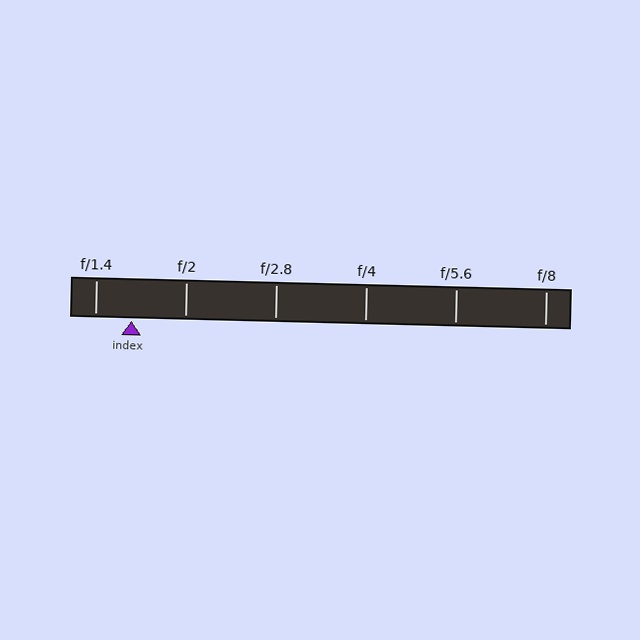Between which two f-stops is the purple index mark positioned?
The index mark is between f/1.4 and f/2.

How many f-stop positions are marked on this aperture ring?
There are 6 f-stop positions marked.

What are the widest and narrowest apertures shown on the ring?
The widest aperture shown is f/1.4 and the narrowest is f/8.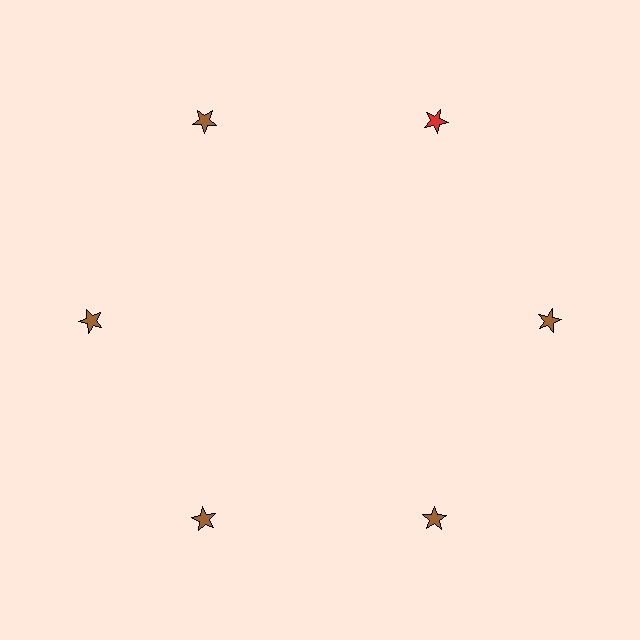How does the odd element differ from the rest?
It has a different color: red instead of brown.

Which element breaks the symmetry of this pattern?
The red star at roughly the 1 o'clock position breaks the symmetry. All other shapes are brown stars.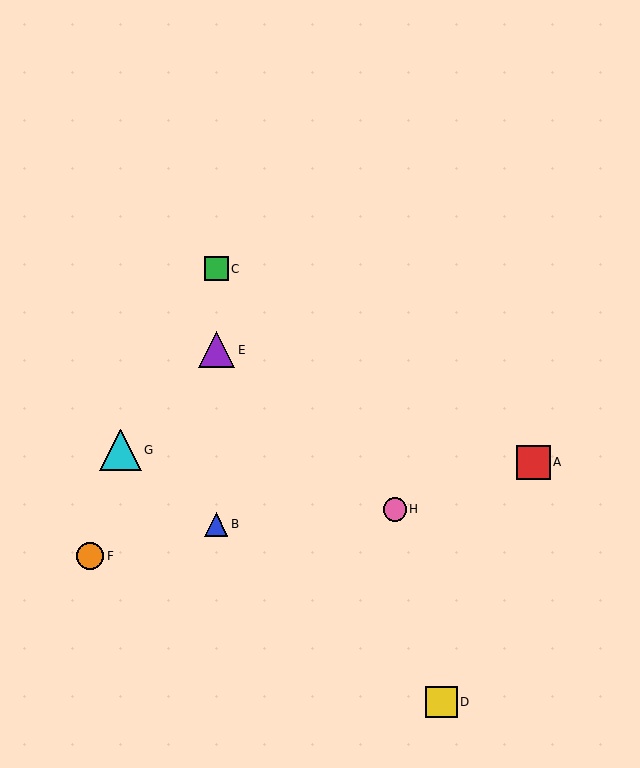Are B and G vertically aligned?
No, B is at x≈216 and G is at x≈121.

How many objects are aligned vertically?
3 objects (B, C, E) are aligned vertically.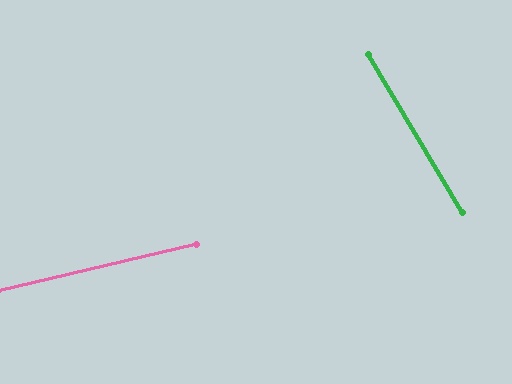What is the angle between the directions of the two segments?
Approximately 73 degrees.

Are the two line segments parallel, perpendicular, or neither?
Neither parallel nor perpendicular — they differ by about 73°.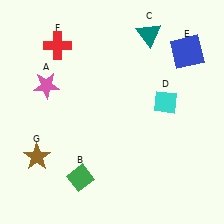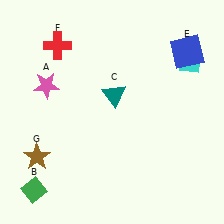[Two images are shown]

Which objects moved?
The objects that moved are: the green diamond (B), the teal triangle (C), the cyan diamond (D).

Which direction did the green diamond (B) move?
The green diamond (B) moved left.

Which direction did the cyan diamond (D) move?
The cyan diamond (D) moved up.